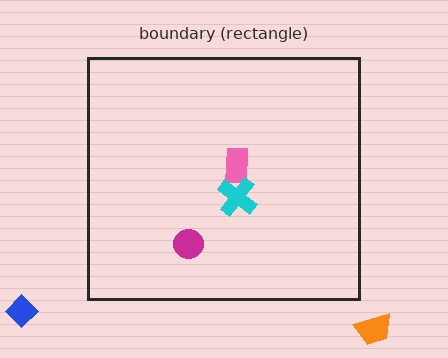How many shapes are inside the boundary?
3 inside, 2 outside.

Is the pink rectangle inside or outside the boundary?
Inside.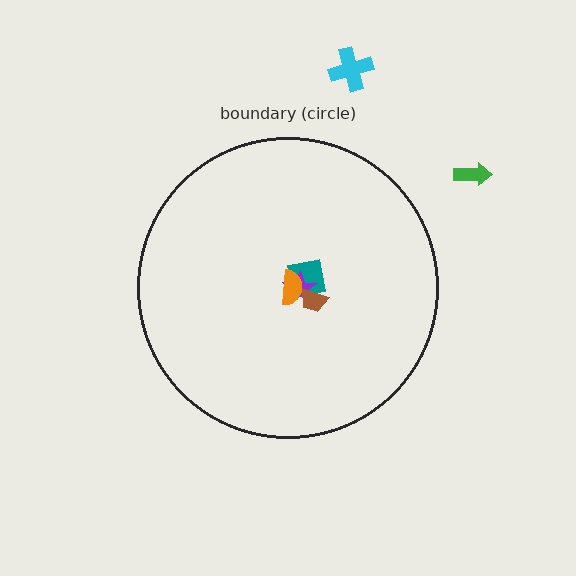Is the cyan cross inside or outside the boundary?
Outside.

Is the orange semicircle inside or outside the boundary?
Inside.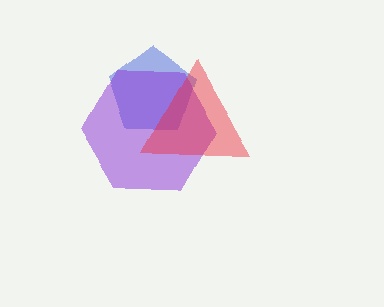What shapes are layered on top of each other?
The layered shapes are: a blue pentagon, a purple hexagon, a red triangle.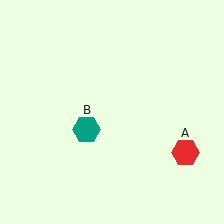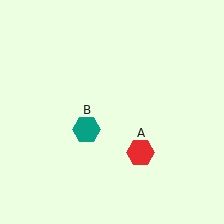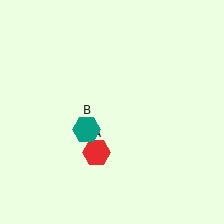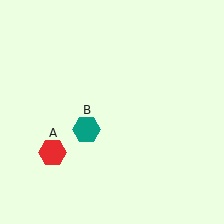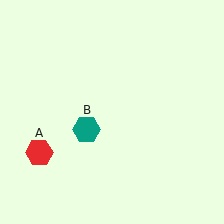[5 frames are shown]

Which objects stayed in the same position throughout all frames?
Teal hexagon (object B) remained stationary.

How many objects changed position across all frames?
1 object changed position: red hexagon (object A).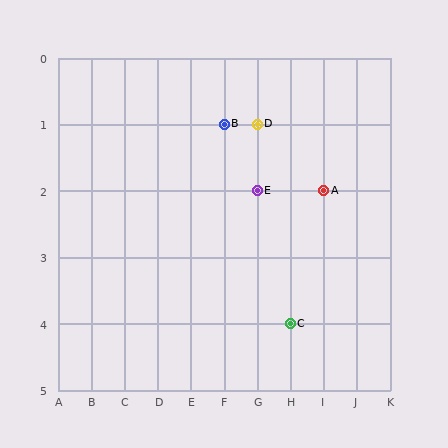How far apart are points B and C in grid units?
Points B and C are 2 columns and 3 rows apart (about 3.6 grid units diagonally).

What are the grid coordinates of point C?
Point C is at grid coordinates (H, 4).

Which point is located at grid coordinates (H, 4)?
Point C is at (H, 4).